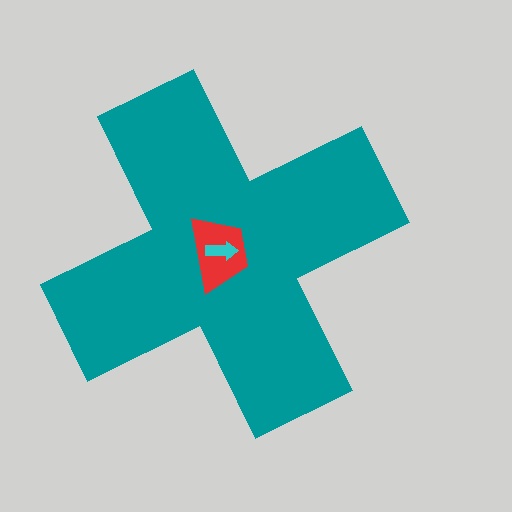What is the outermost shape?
The teal cross.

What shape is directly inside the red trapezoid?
The cyan arrow.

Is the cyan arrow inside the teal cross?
Yes.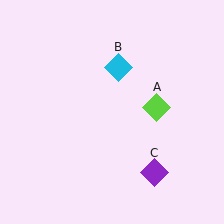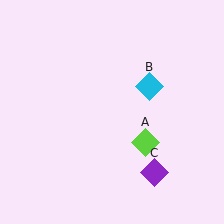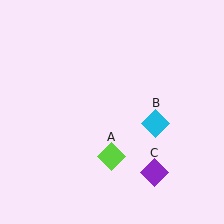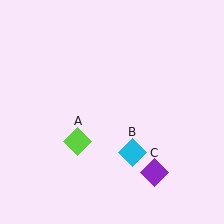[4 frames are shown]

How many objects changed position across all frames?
2 objects changed position: lime diamond (object A), cyan diamond (object B).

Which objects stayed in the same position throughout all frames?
Purple diamond (object C) remained stationary.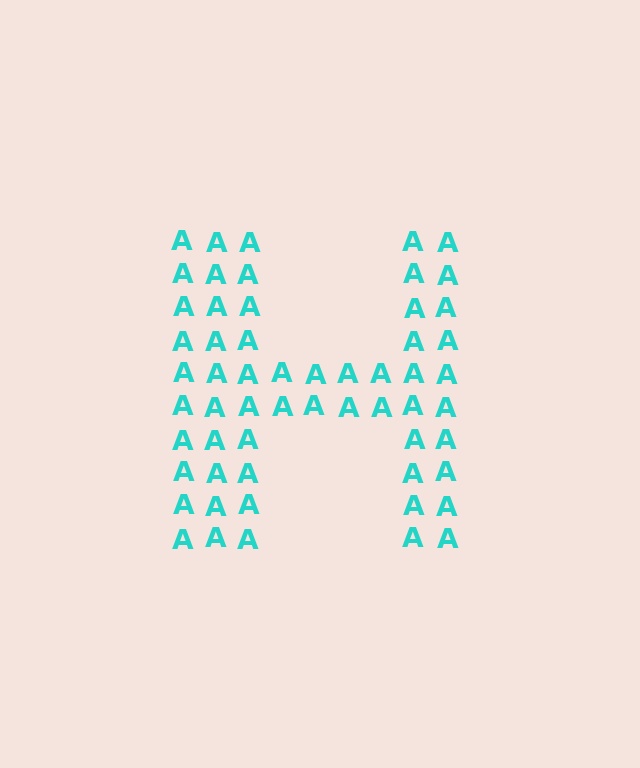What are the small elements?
The small elements are letter A's.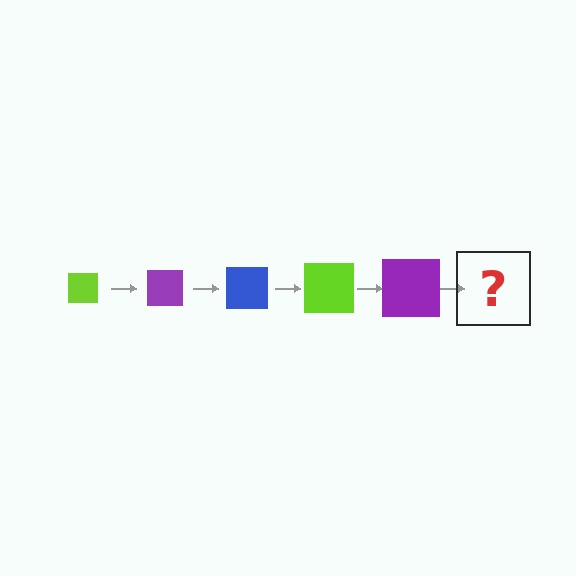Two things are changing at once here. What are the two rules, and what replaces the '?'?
The two rules are that the square grows larger each step and the color cycles through lime, purple, and blue. The '?' should be a blue square, larger than the previous one.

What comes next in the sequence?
The next element should be a blue square, larger than the previous one.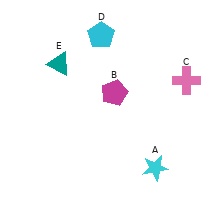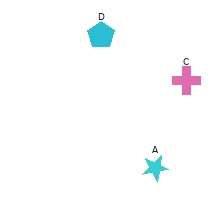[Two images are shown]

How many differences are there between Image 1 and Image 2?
There are 2 differences between the two images.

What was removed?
The magenta pentagon (B), the teal triangle (E) were removed in Image 2.